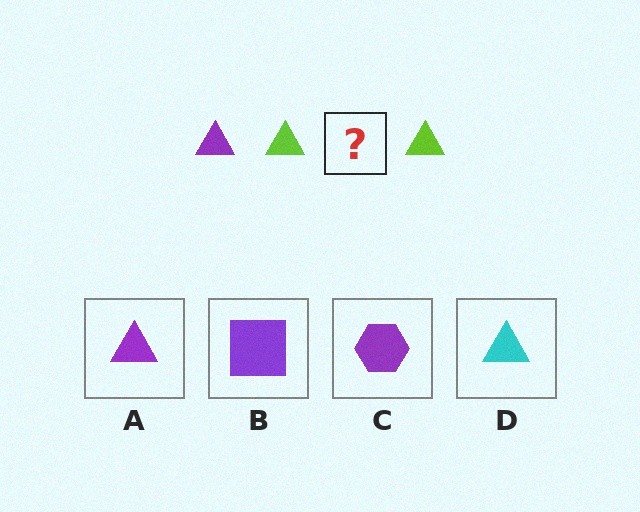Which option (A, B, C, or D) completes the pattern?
A.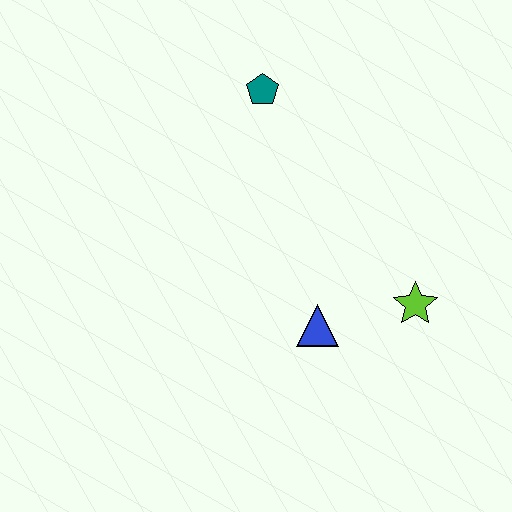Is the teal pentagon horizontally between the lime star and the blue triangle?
No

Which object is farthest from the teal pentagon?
The lime star is farthest from the teal pentagon.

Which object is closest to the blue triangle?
The lime star is closest to the blue triangle.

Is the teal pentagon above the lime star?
Yes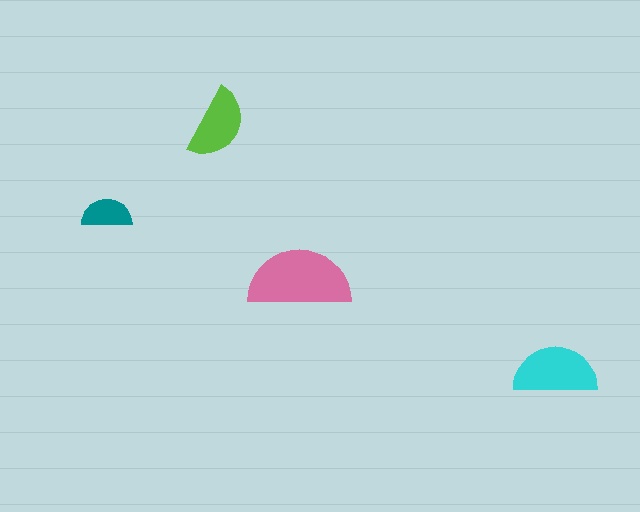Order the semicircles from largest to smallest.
the pink one, the cyan one, the lime one, the teal one.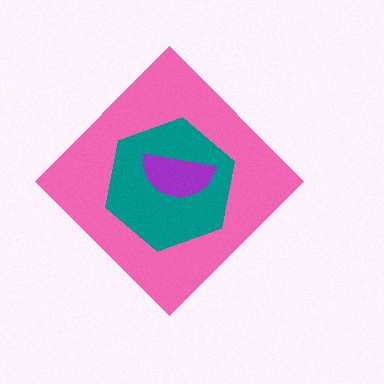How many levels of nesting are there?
3.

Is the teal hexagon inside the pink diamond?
Yes.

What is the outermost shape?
The pink diamond.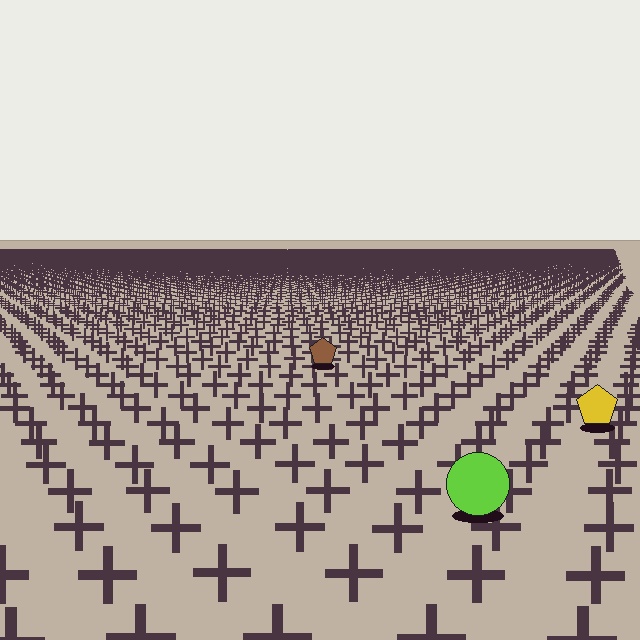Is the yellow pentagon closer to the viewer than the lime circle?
No. The lime circle is closer — you can tell from the texture gradient: the ground texture is coarser near it.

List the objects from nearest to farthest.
From nearest to farthest: the lime circle, the yellow pentagon, the brown pentagon.